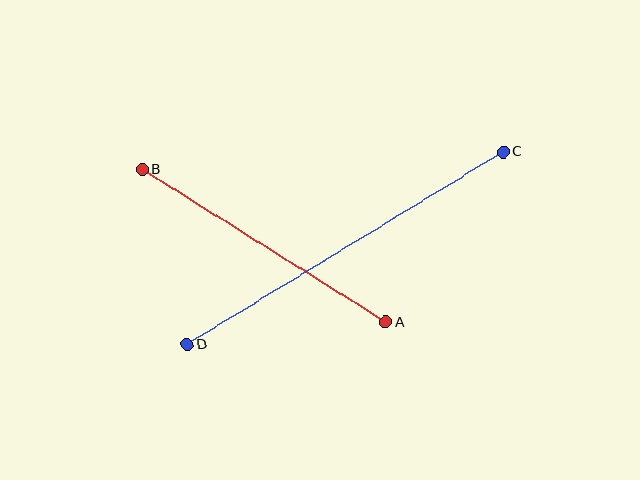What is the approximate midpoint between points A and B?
The midpoint is at approximately (264, 246) pixels.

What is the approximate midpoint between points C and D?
The midpoint is at approximately (345, 248) pixels.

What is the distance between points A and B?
The distance is approximately 287 pixels.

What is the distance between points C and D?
The distance is approximately 370 pixels.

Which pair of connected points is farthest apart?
Points C and D are farthest apart.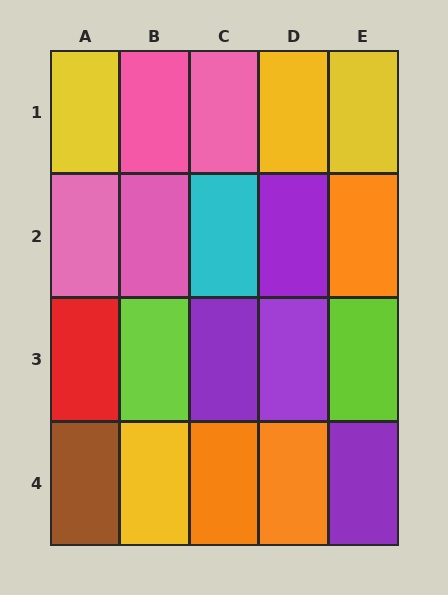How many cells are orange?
3 cells are orange.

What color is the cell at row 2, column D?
Purple.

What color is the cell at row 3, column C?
Purple.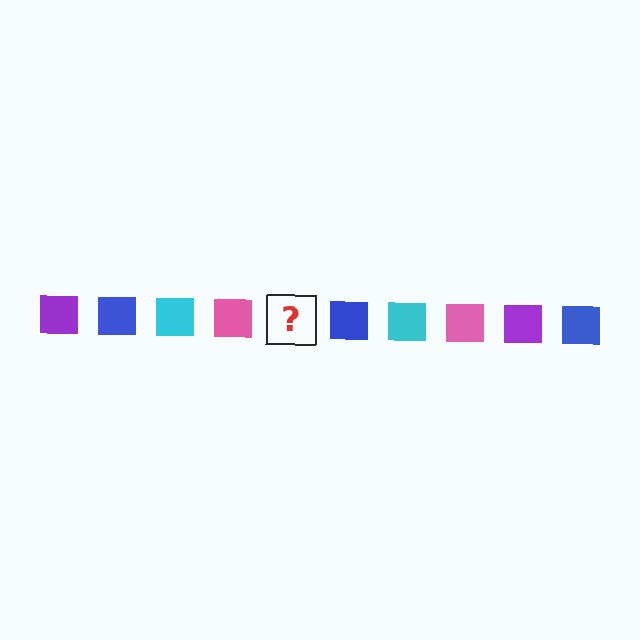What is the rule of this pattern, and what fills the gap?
The rule is that the pattern cycles through purple, blue, cyan, pink squares. The gap should be filled with a purple square.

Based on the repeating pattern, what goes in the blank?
The blank should be a purple square.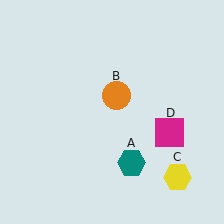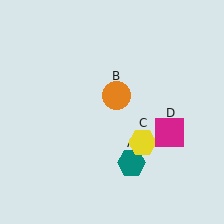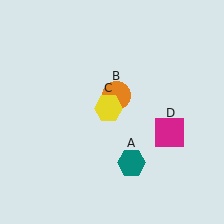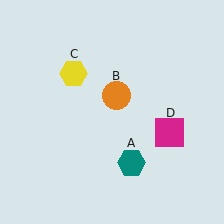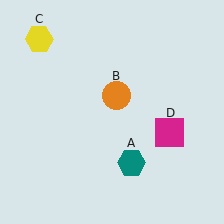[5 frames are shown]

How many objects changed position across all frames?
1 object changed position: yellow hexagon (object C).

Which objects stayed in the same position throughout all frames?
Teal hexagon (object A) and orange circle (object B) and magenta square (object D) remained stationary.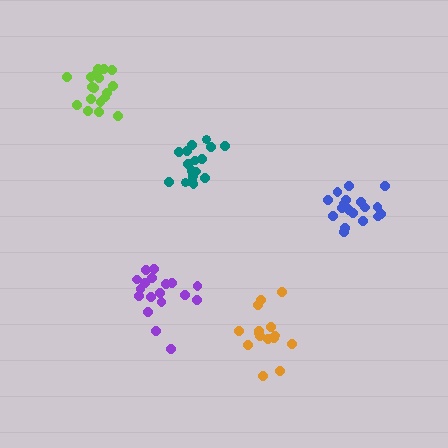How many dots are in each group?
Group 1: 15 dots, Group 2: 17 dots, Group 3: 18 dots, Group 4: 19 dots, Group 5: 18 dots (87 total).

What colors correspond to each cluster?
The clusters are colored: orange, teal, lime, blue, purple.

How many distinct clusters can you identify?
There are 5 distinct clusters.